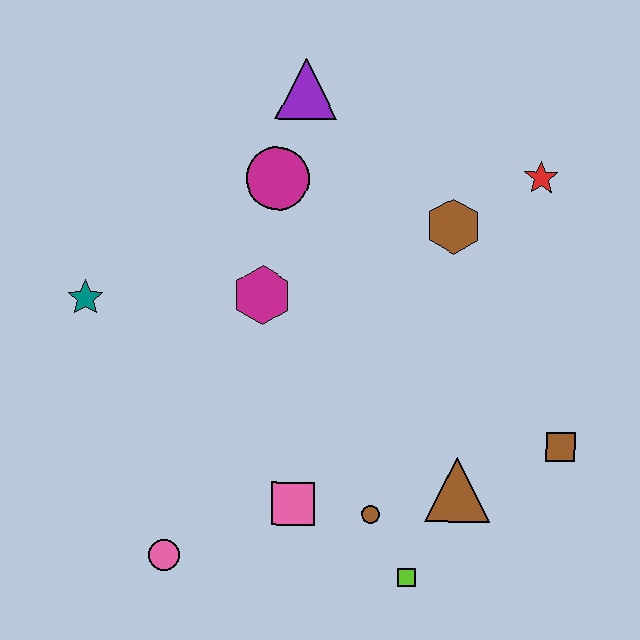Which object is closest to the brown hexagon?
The red star is closest to the brown hexagon.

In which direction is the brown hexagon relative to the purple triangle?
The brown hexagon is to the right of the purple triangle.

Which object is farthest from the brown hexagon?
The pink circle is farthest from the brown hexagon.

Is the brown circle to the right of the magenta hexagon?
Yes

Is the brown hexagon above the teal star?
Yes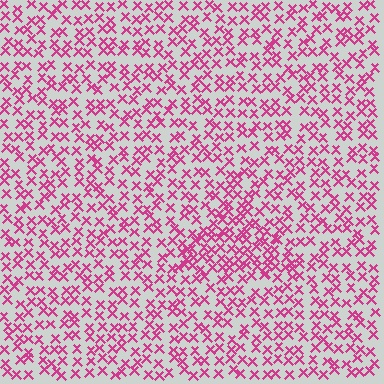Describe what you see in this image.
The image contains small magenta elements arranged at two different densities. A triangle-shaped region is visible where the elements are more densely packed than the surrounding area.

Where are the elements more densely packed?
The elements are more densely packed inside the triangle boundary.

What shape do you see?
I see a triangle.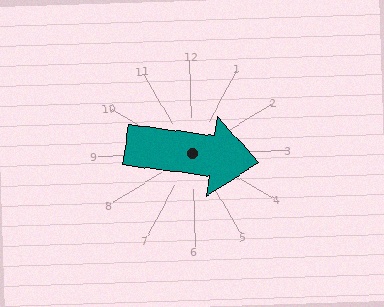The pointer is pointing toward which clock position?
Roughly 3 o'clock.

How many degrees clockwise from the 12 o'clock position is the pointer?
Approximately 99 degrees.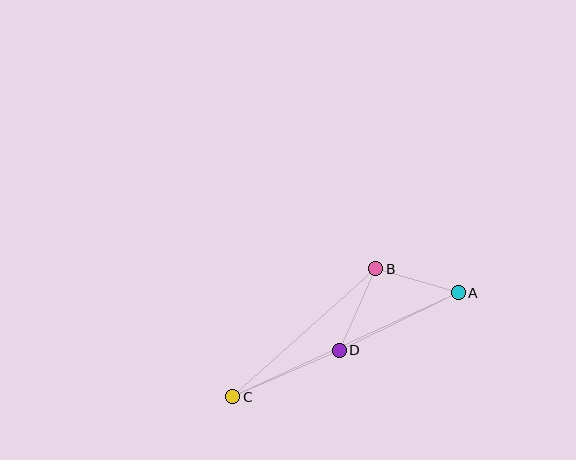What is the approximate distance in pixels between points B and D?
The distance between B and D is approximately 89 pixels.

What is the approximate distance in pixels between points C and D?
The distance between C and D is approximately 116 pixels.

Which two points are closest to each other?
Points A and B are closest to each other.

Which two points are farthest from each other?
Points A and C are farthest from each other.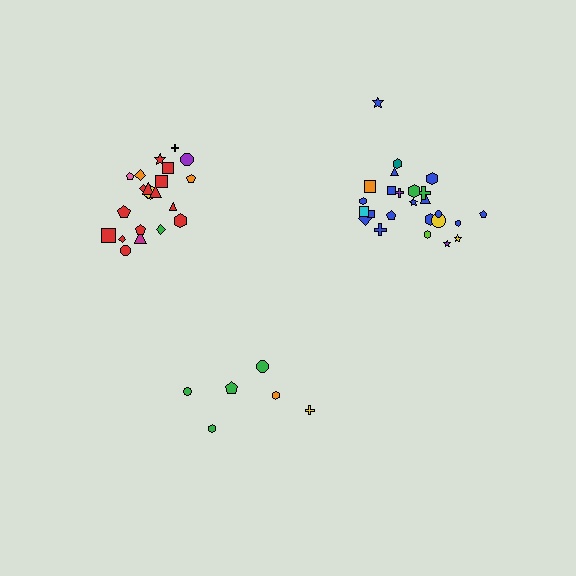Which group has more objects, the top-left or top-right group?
The top-right group.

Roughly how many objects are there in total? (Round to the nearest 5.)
Roughly 55 objects in total.